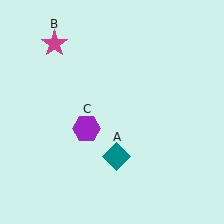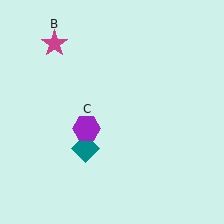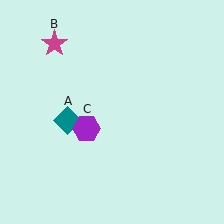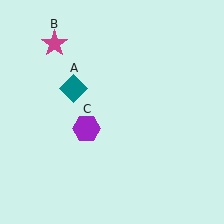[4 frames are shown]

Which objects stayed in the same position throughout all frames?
Magenta star (object B) and purple hexagon (object C) remained stationary.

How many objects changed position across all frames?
1 object changed position: teal diamond (object A).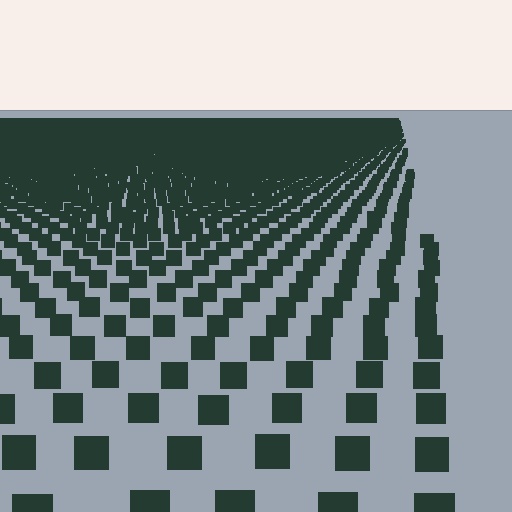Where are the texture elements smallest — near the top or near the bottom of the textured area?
Near the top.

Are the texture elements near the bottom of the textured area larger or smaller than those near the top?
Larger. Near the bottom, elements are closer to the viewer and appear at a bigger on-screen size.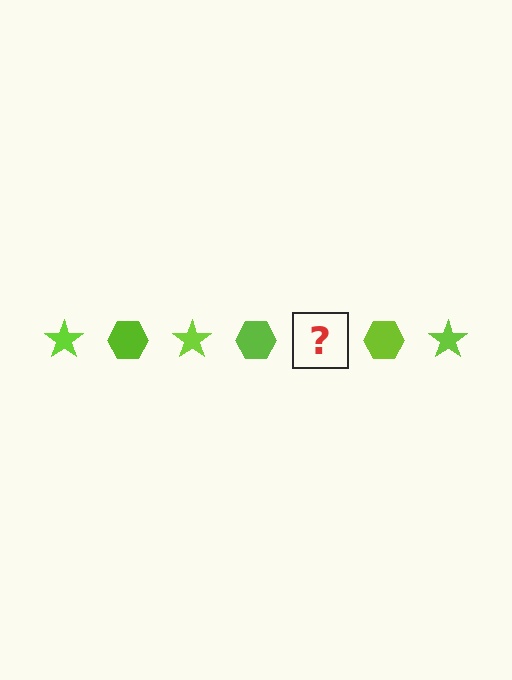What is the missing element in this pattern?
The missing element is a lime star.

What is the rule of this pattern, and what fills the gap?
The rule is that the pattern cycles through star, hexagon shapes in lime. The gap should be filled with a lime star.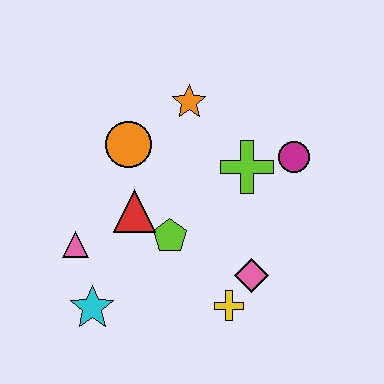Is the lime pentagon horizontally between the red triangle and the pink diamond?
Yes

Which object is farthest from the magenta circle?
The cyan star is farthest from the magenta circle.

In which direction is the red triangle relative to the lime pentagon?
The red triangle is to the left of the lime pentagon.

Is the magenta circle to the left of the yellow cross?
No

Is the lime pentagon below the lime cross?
Yes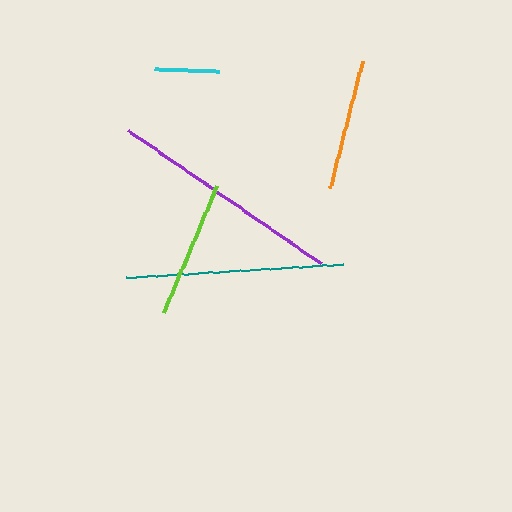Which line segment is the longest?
The purple line is the longest at approximately 234 pixels.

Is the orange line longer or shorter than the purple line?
The purple line is longer than the orange line.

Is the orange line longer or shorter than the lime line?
The lime line is longer than the orange line.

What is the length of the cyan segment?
The cyan segment is approximately 65 pixels long.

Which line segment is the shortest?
The cyan line is the shortest at approximately 65 pixels.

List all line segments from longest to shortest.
From longest to shortest: purple, teal, lime, orange, cyan.